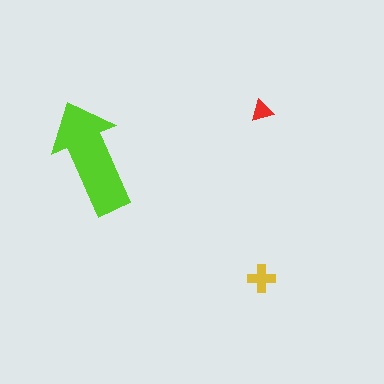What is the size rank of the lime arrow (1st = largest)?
1st.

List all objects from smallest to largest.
The red triangle, the yellow cross, the lime arrow.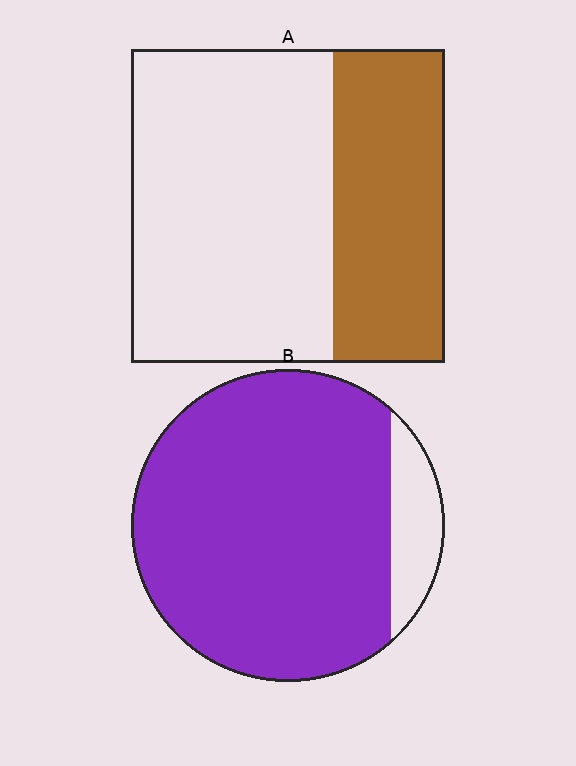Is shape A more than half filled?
No.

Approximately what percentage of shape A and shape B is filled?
A is approximately 35% and B is approximately 90%.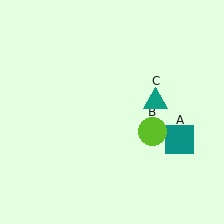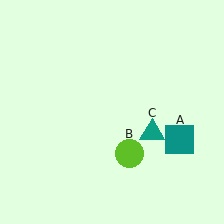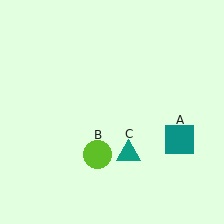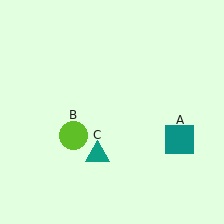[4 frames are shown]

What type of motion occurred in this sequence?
The lime circle (object B), teal triangle (object C) rotated clockwise around the center of the scene.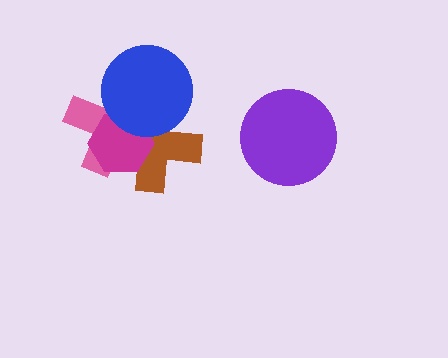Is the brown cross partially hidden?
Yes, it is partially covered by another shape.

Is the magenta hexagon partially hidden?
Yes, it is partially covered by another shape.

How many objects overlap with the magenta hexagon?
3 objects overlap with the magenta hexagon.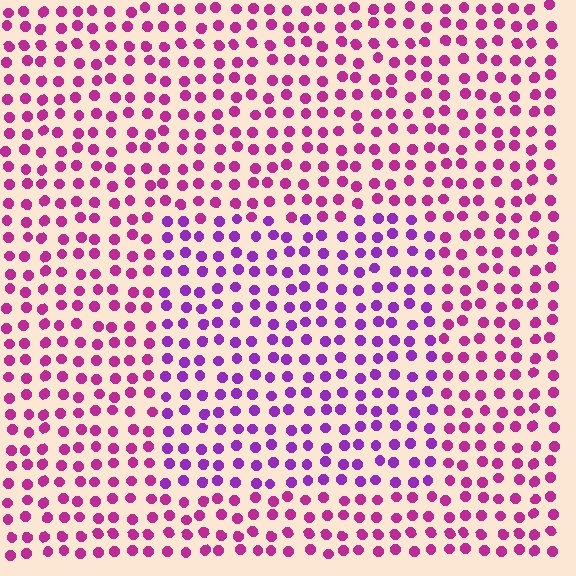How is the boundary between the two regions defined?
The boundary is defined purely by a slight shift in hue (about 33 degrees). Spacing, size, and orientation are identical on both sides.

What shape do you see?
I see a rectangle.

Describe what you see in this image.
The image is filled with small magenta elements in a uniform arrangement. A rectangle-shaped region is visible where the elements are tinted to a slightly different hue, forming a subtle color boundary.